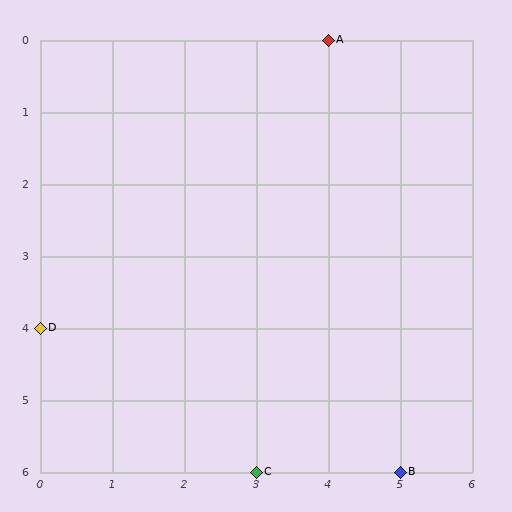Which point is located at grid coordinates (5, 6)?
Point B is at (5, 6).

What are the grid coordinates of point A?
Point A is at grid coordinates (4, 0).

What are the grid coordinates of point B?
Point B is at grid coordinates (5, 6).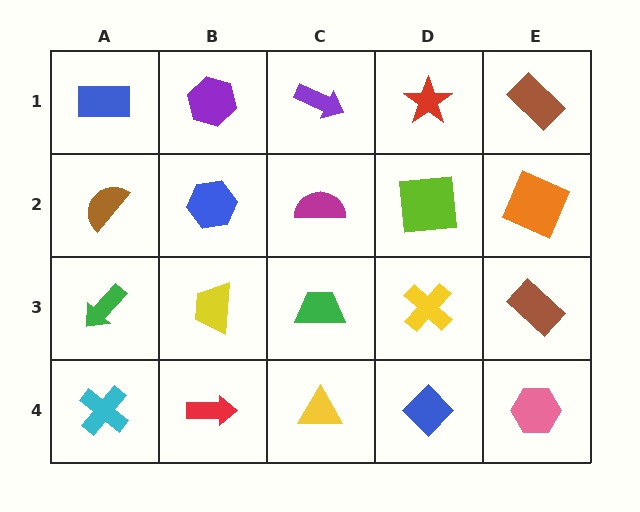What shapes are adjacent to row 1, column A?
A brown semicircle (row 2, column A), a purple hexagon (row 1, column B).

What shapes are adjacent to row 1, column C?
A magenta semicircle (row 2, column C), a purple hexagon (row 1, column B), a red star (row 1, column D).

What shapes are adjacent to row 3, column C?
A magenta semicircle (row 2, column C), a yellow triangle (row 4, column C), a yellow trapezoid (row 3, column B), a yellow cross (row 3, column D).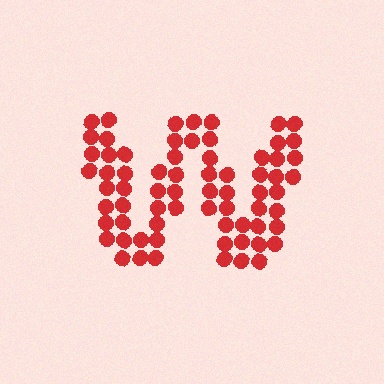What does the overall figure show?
The overall figure shows the letter W.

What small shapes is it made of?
It is made of small circles.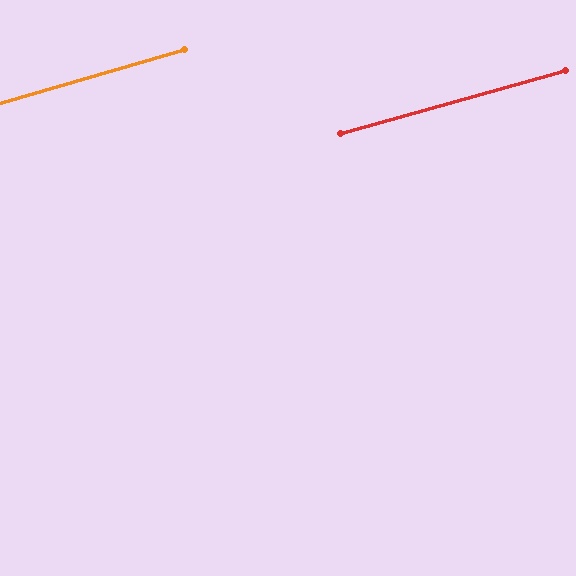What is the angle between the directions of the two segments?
Approximately 0 degrees.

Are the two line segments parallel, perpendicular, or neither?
Parallel — their directions differ by only 0.3°.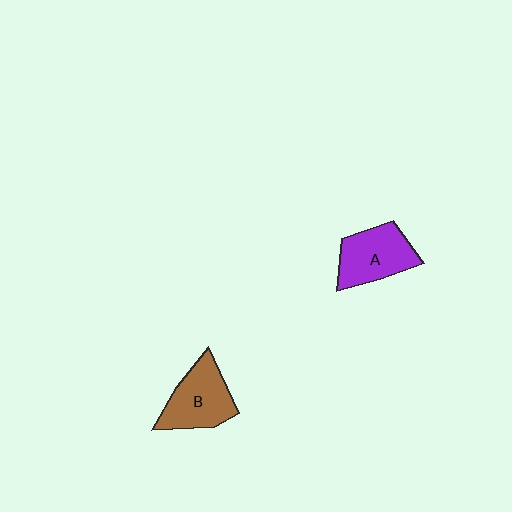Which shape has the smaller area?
Shape A (purple).